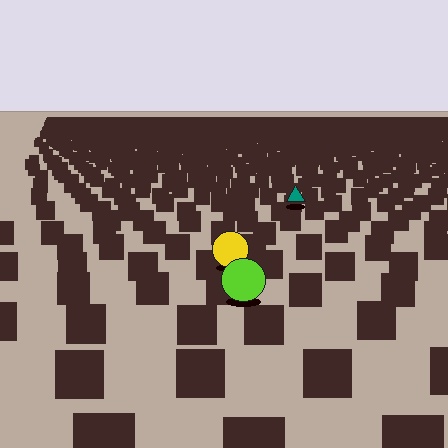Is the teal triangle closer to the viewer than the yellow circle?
No. The yellow circle is closer — you can tell from the texture gradient: the ground texture is coarser near it.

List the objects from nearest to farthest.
From nearest to farthest: the lime circle, the yellow circle, the teal triangle.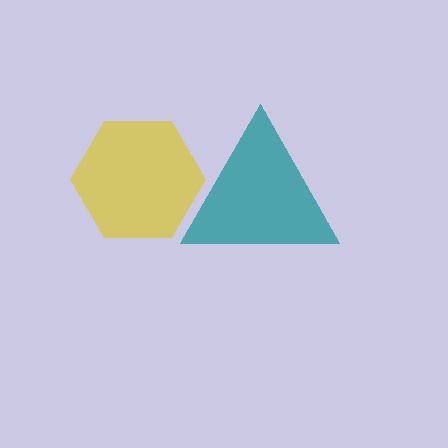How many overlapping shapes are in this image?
There are 2 overlapping shapes in the image.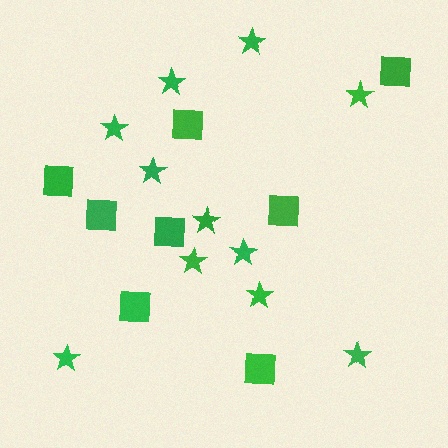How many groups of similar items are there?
There are 2 groups: one group of squares (8) and one group of stars (11).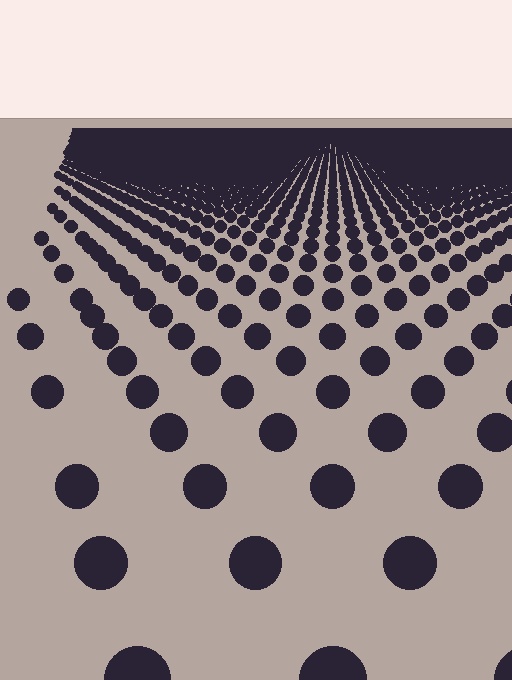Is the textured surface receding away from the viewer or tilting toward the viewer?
The surface is receding away from the viewer. Texture elements get smaller and denser toward the top.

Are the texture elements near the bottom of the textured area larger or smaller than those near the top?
Larger. Near the bottom, elements are closer to the viewer and appear at a bigger on-screen size.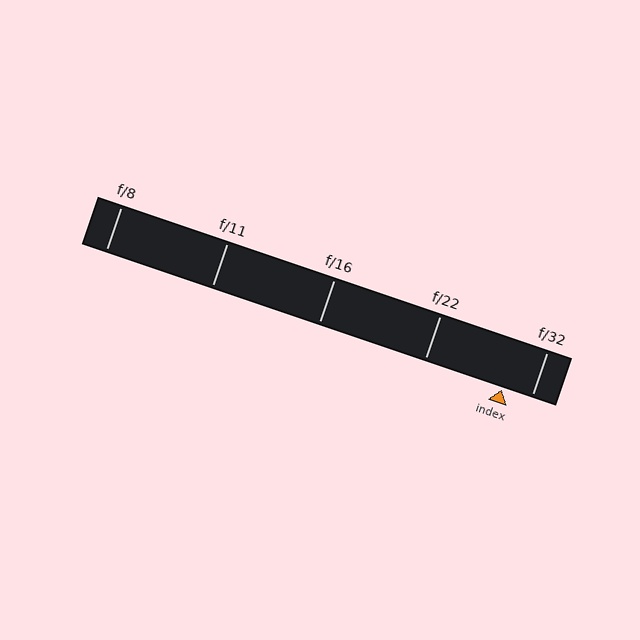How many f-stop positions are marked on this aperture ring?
There are 5 f-stop positions marked.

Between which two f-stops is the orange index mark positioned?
The index mark is between f/22 and f/32.